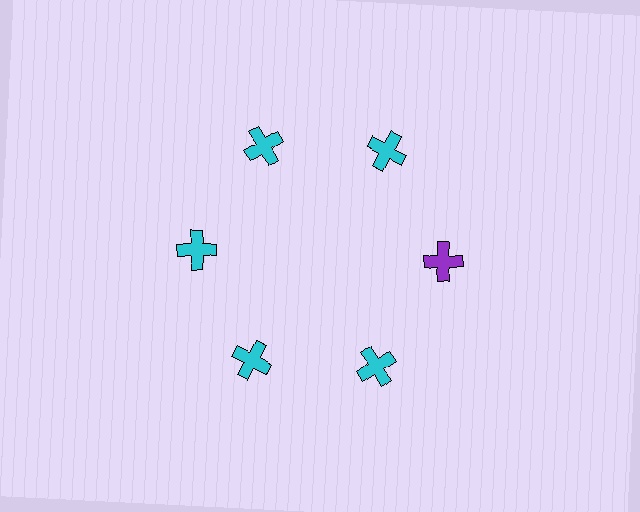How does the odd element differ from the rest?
It has a different color: purple instead of cyan.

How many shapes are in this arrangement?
There are 6 shapes arranged in a ring pattern.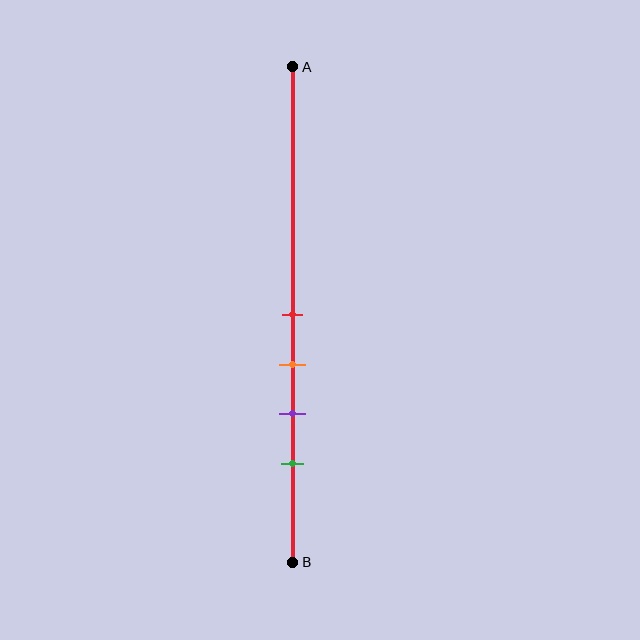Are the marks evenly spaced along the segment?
Yes, the marks are approximately evenly spaced.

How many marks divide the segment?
There are 4 marks dividing the segment.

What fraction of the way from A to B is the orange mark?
The orange mark is approximately 60% (0.6) of the way from A to B.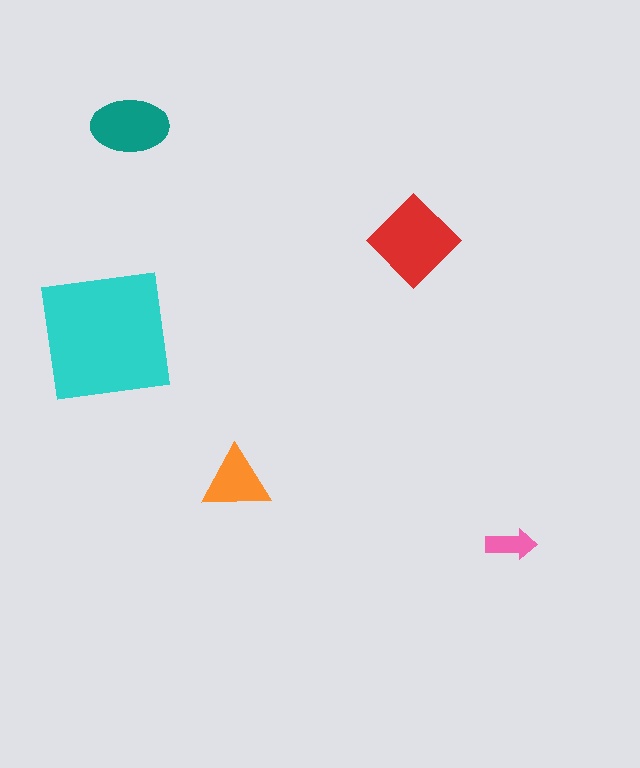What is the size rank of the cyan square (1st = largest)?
1st.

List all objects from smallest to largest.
The pink arrow, the orange triangle, the teal ellipse, the red diamond, the cyan square.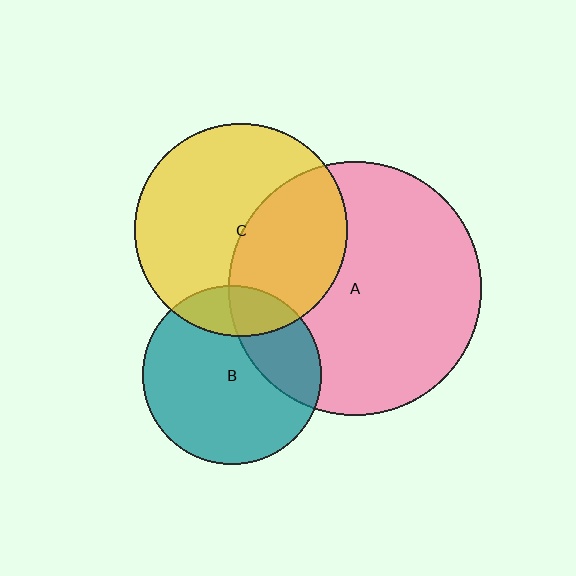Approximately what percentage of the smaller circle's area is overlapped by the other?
Approximately 20%.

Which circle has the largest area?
Circle A (pink).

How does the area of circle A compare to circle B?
Approximately 2.0 times.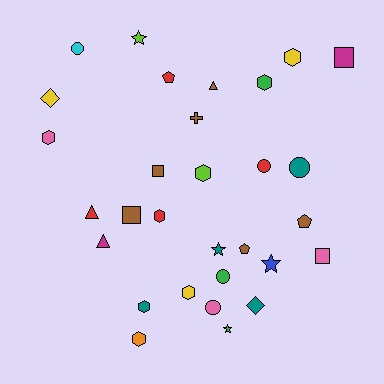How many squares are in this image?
There are 4 squares.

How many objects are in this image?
There are 30 objects.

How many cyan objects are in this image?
There is 1 cyan object.